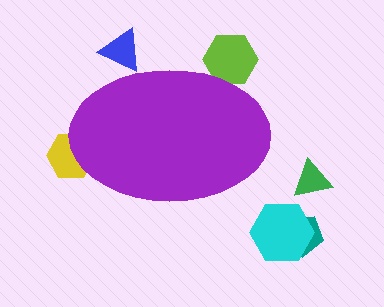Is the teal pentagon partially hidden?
No, the teal pentagon is fully visible.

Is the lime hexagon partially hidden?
Yes, the lime hexagon is partially hidden behind the purple ellipse.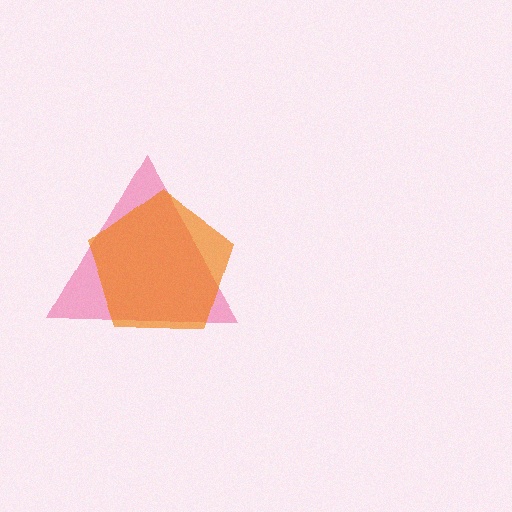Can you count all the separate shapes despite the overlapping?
Yes, there are 2 separate shapes.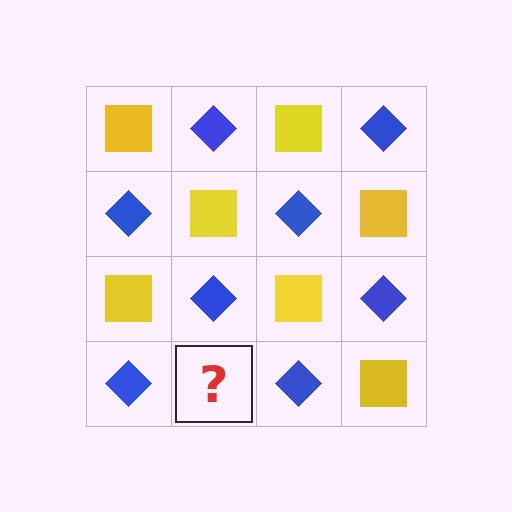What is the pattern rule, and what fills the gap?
The rule is that it alternates yellow square and blue diamond in a checkerboard pattern. The gap should be filled with a yellow square.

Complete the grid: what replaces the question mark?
The question mark should be replaced with a yellow square.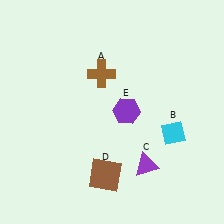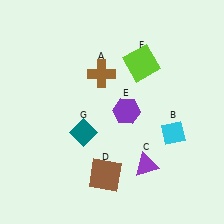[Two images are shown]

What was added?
A lime square (F), a teal diamond (G) were added in Image 2.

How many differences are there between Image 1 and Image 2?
There are 2 differences between the two images.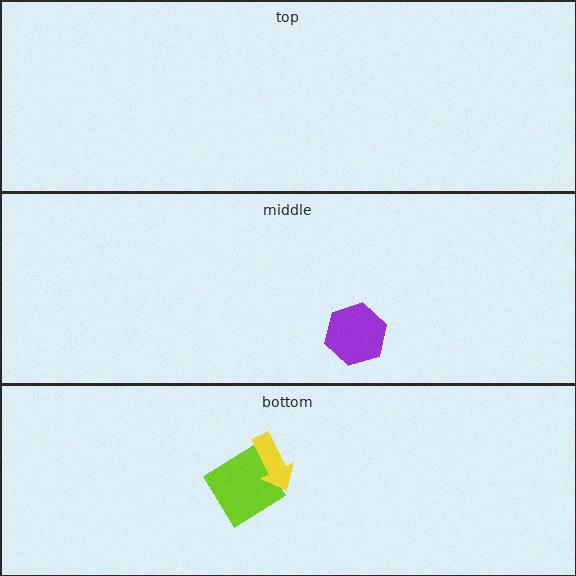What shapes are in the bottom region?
The lime diamond, the yellow arrow.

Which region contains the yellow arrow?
The bottom region.